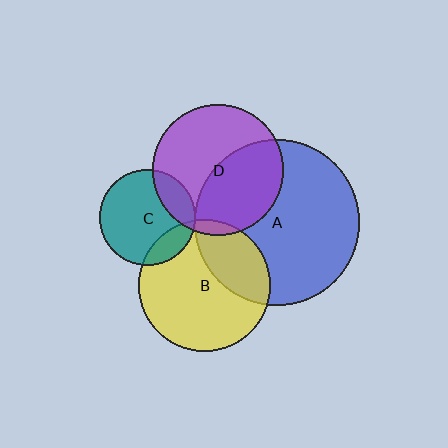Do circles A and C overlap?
Yes.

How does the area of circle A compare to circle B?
Approximately 1.6 times.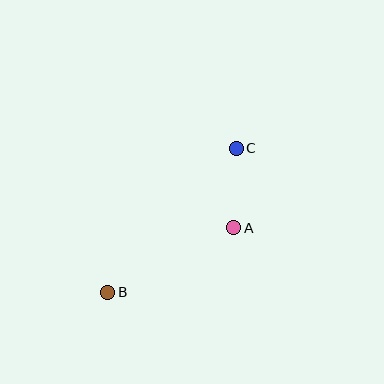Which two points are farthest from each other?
Points B and C are farthest from each other.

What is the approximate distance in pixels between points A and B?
The distance between A and B is approximately 142 pixels.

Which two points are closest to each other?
Points A and C are closest to each other.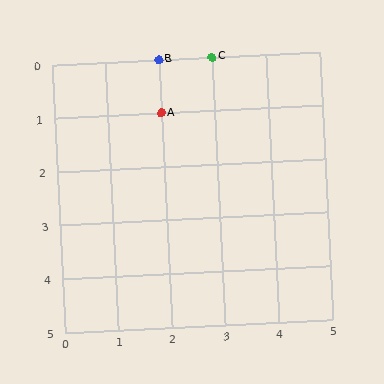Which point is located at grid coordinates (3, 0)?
Point C is at (3, 0).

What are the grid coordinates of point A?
Point A is at grid coordinates (2, 1).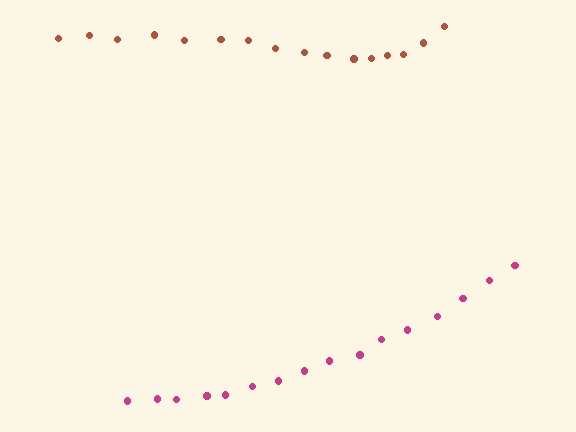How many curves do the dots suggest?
There are 2 distinct paths.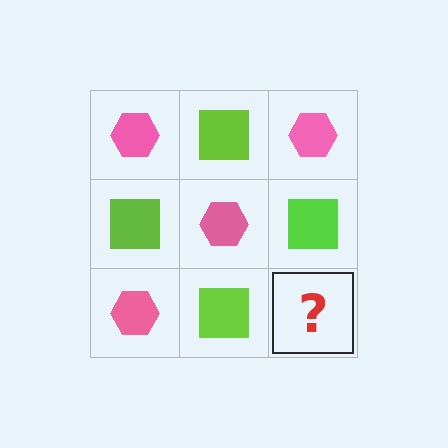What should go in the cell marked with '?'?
The missing cell should contain a pink hexagon.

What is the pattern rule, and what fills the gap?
The rule is that it alternates pink hexagon and lime square in a checkerboard pattern. The gap should be filled with a pink hexagon.